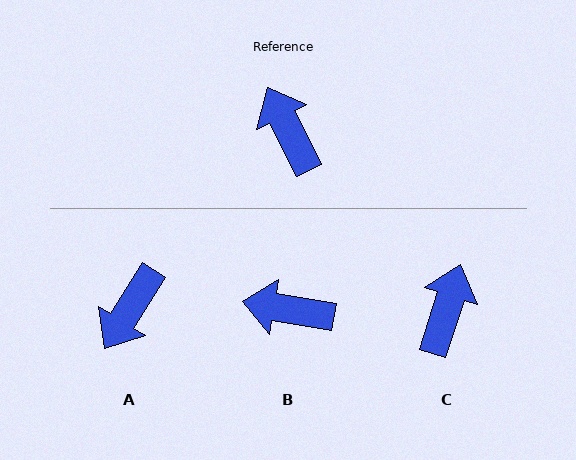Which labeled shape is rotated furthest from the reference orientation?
A, about 121 degrees away.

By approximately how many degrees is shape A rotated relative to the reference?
Approximately 121 degrees counter-clockwise.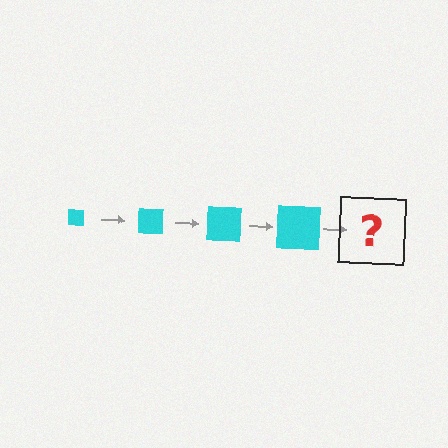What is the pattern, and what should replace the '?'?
The pattern is that the square gets progressively larger each step. The '?' should be a cyan square, larger than the previous one.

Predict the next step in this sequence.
The next step is a cyan square, larger than the previous one.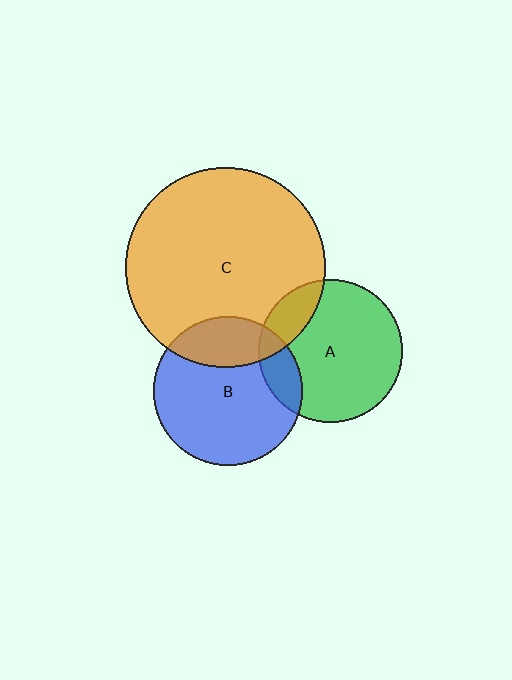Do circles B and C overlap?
Yes.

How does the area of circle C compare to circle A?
Approximately 1.9 times.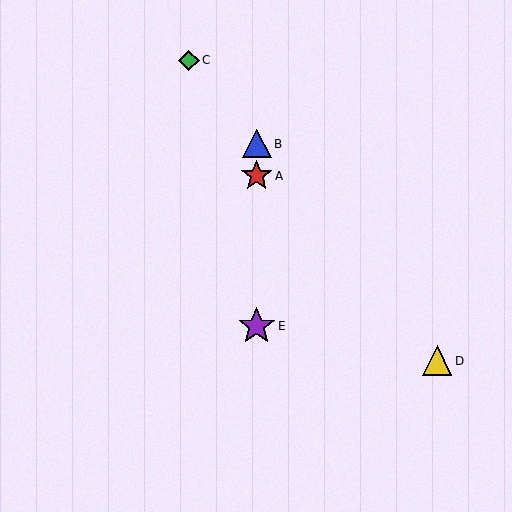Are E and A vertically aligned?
Yes, both are at x≈257.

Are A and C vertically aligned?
No, A is at x≈257 and C is at x≈189.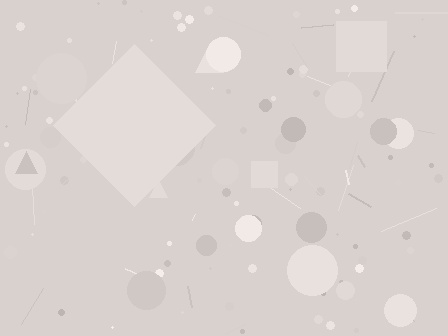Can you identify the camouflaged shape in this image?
The camouflaged shape is a diamond.